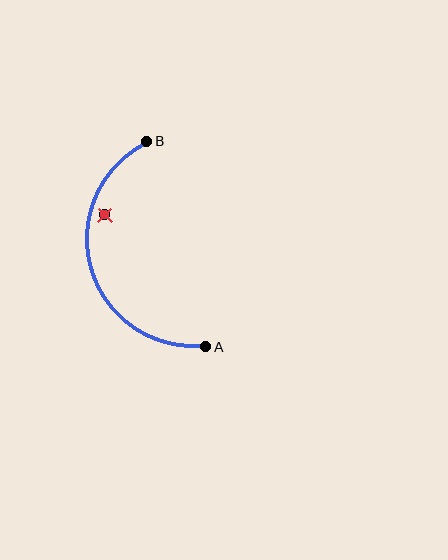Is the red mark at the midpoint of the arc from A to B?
No — the red mark does not lie on the arc at all. It sits slightly inside the curve.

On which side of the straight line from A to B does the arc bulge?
The arc bulges to the left of the straight line connecting A and B.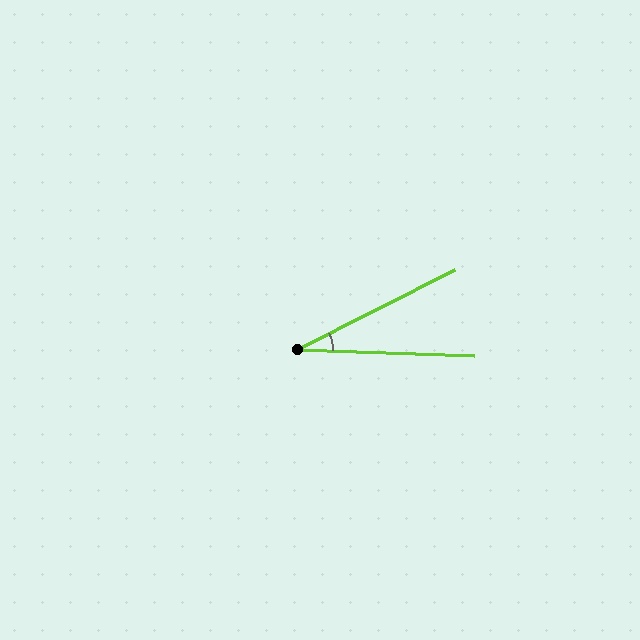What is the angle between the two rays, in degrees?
Approximately 29 degrees.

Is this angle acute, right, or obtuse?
It is acute.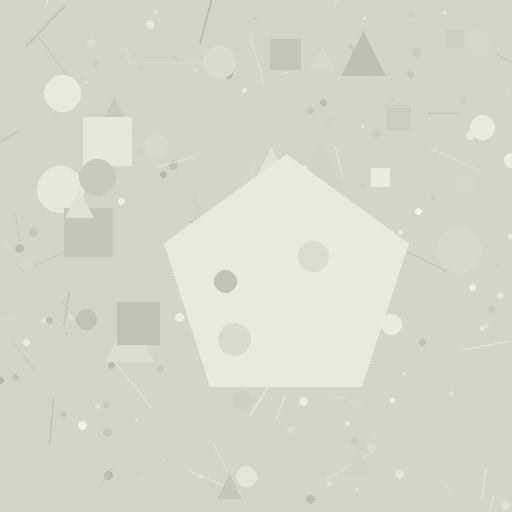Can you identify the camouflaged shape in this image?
The camouflaged shape is a pentagon.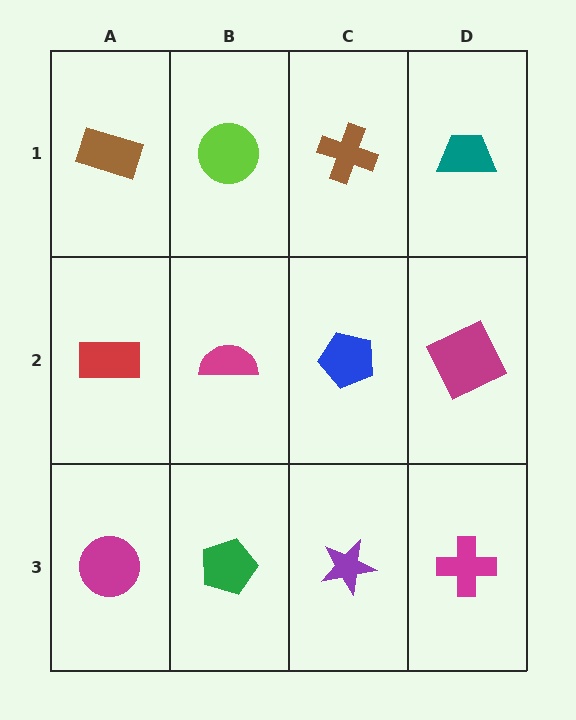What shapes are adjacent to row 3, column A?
A red rectangle (row 2, column A), a green pentagon (row 3, column B).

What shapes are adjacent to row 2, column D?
A teal trapezoid (row 1, column D), a magenta cross (row 3, column D), a blue pentagon (row 2, column C).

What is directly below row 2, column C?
A purple star.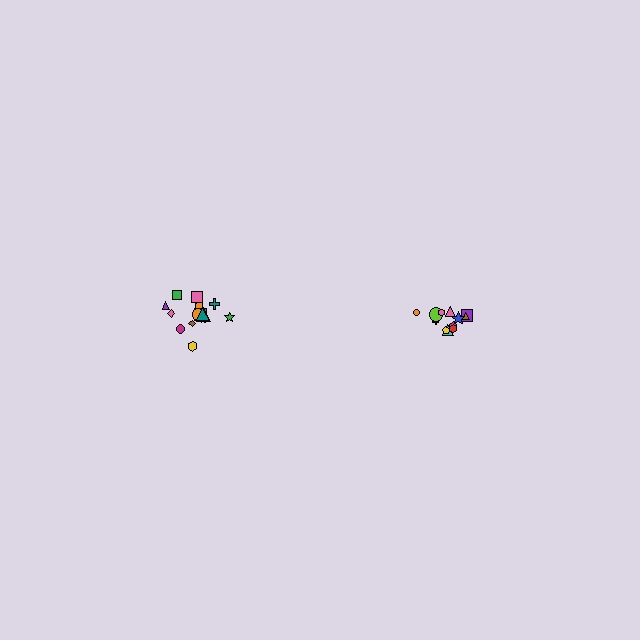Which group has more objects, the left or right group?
The left group.